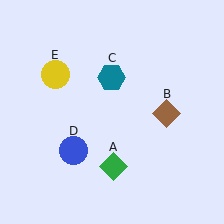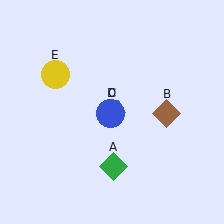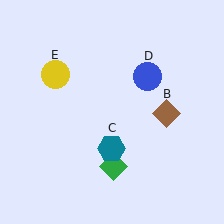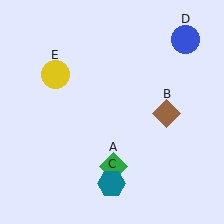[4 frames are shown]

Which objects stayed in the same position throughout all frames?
Green diamond (object A) and brown diamond (object B) and yellow circle (object E) remained stationary.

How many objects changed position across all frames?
2 objects changed position: teal hexagon (object C), blue circle (object D).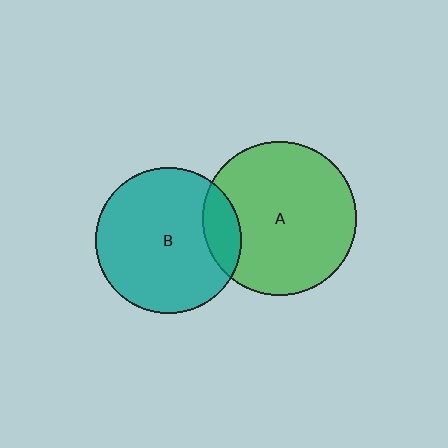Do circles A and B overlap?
Yes.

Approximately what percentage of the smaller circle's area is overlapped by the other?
Approximately 15%.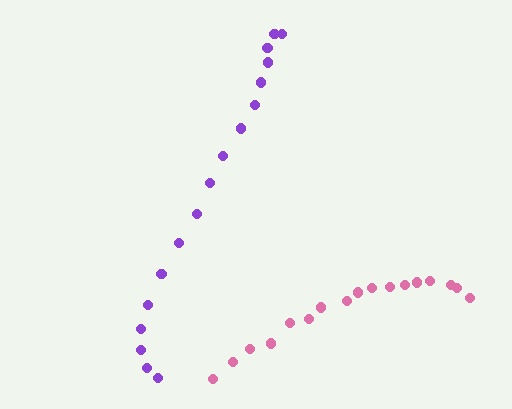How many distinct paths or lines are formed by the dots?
There are 2 distinct paths.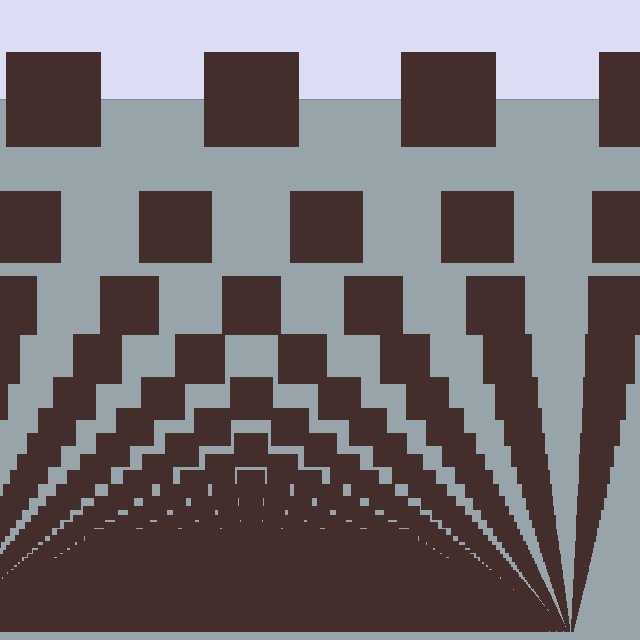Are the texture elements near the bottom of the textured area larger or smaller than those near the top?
Smaller. The gradient is inverted — elements near the bottom are smaller and denser.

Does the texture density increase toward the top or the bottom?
Density increases toward the bottom.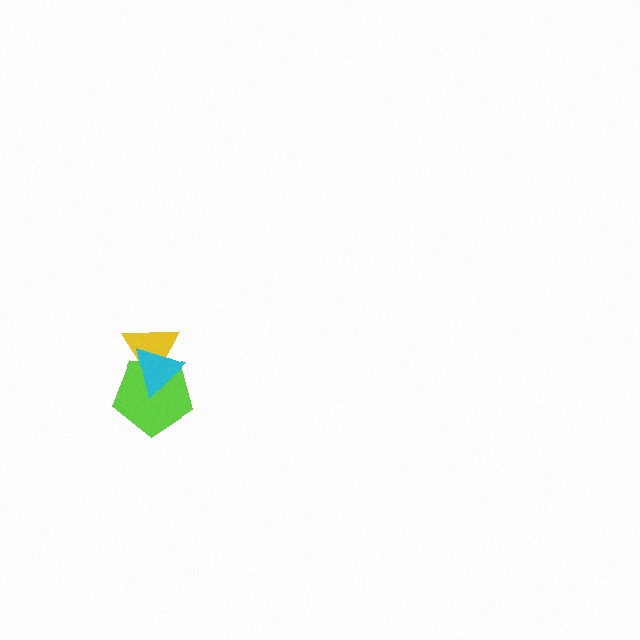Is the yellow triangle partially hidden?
Yes, it is partially covered by another shape.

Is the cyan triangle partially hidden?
No, no other shape covers it.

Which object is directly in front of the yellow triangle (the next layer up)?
The lime pentagon is directly in front of the yellow triangle.